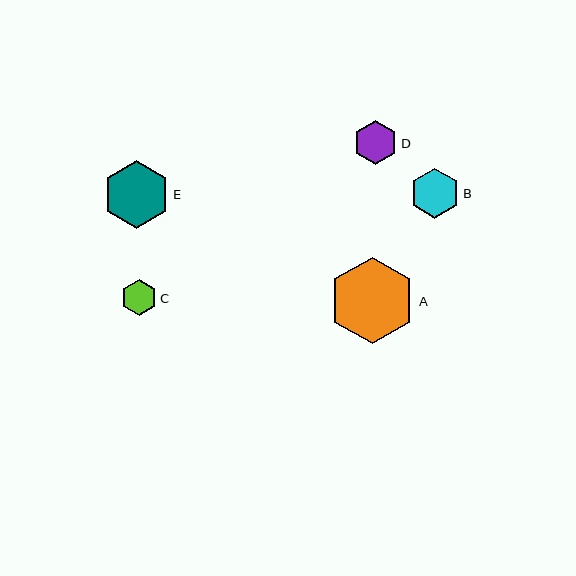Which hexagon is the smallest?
Hexagon C is the smallest with a size of approximately 36 pixels.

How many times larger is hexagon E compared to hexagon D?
Hexagon E is approximately 1.5 times the size of hexagon D.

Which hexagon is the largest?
Hexagon A is the largest with a size of approximately 87 pixels.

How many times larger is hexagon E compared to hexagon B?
Hexagon E is approximately 1.3 times the size of hexagon B.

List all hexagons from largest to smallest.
From largest to smallest: A, E, B, D, C.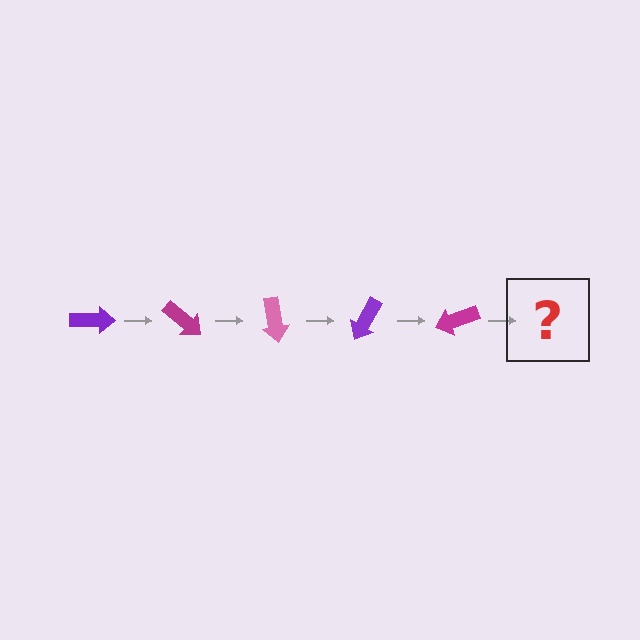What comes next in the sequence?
The next element should be a pink arrow, rotated 200 degrees from the start.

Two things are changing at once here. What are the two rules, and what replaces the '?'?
The two rules are that it rotates 40 degrees each step and the color cycles through purple, magenta, and pink. The '?' should be a pink arrow, rotated 200 degrees from the start.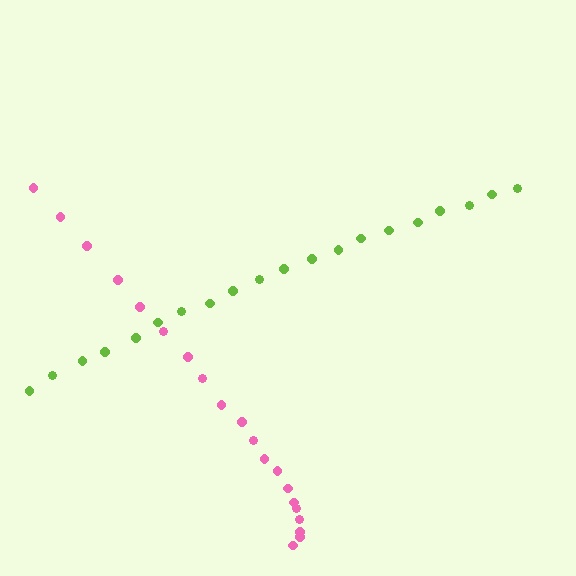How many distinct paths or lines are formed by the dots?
There are 2 distinct paths.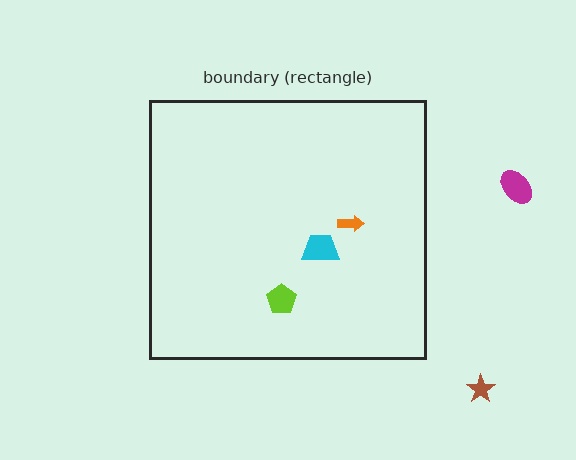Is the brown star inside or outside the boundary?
Outside.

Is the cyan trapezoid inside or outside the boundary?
Inside.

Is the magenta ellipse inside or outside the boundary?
Outside.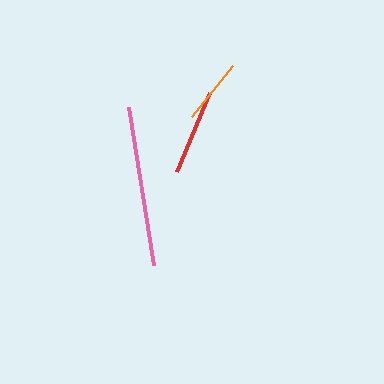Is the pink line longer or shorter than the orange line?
The pink line is longer than the orange line.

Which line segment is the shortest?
The orange line is the shortest at approximately 66 pixels.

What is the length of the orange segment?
The orange segment is approximately 66 pixels long.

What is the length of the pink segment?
The pink segment is approximately 159 pixels long.